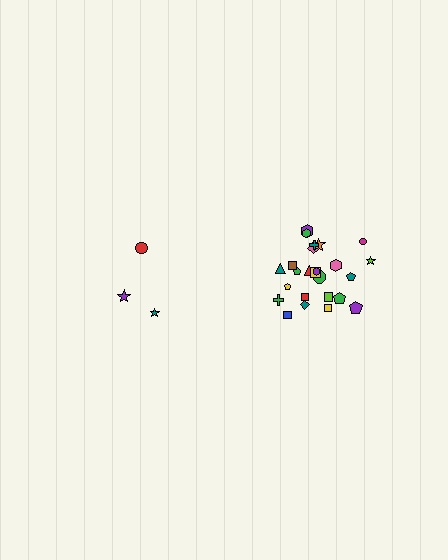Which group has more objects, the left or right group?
The right group.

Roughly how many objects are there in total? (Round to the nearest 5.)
Roughly 30 objects in total.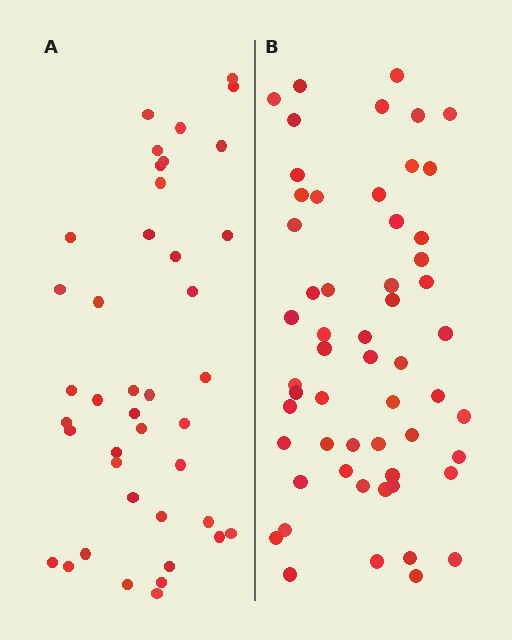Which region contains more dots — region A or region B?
Region B (the right region) has more dots.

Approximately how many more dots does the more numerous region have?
Region B has approximately 15 more dots than region A.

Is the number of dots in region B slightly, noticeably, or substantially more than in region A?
Region B has noticeably more, but not dramatically so. The ratio is roughly 1.4 to 1.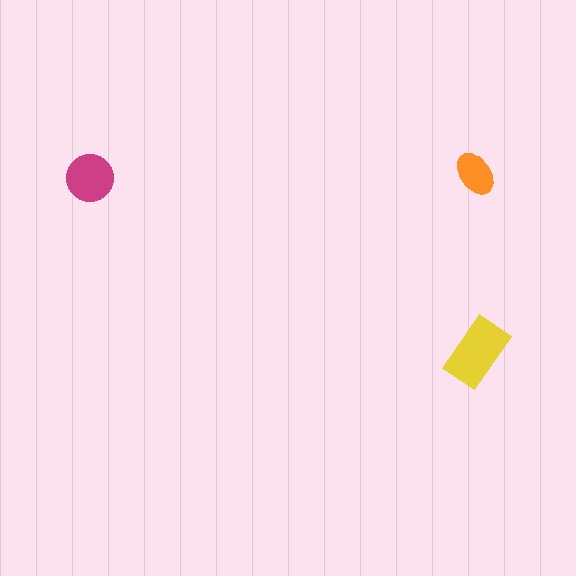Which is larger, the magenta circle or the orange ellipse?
The magenta circle.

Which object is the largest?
The yellow rectangle.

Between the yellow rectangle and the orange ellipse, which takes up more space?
The yellow rectangle.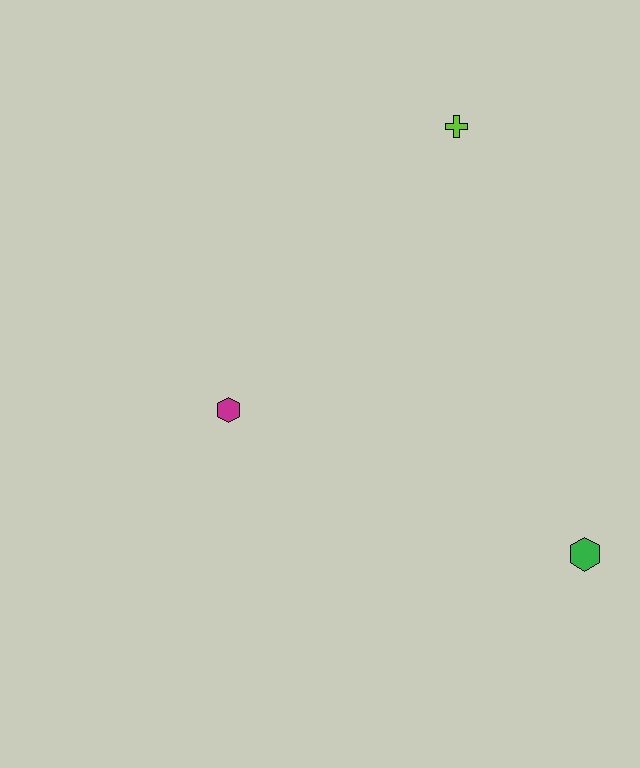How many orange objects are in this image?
There are no orange objects.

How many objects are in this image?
There are 3 objects.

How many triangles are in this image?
There are no triangles.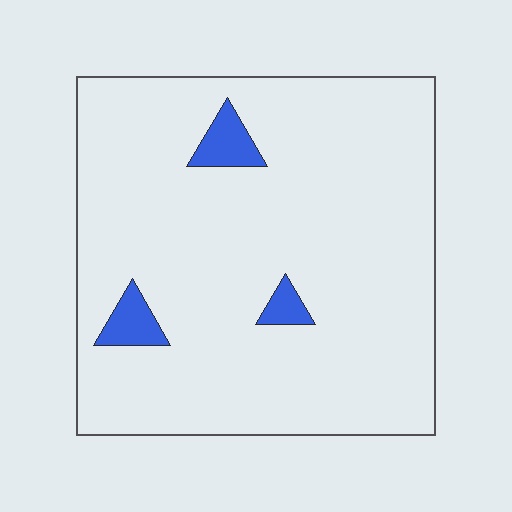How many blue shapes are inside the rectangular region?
3.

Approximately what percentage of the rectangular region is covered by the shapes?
Approximately 5%.